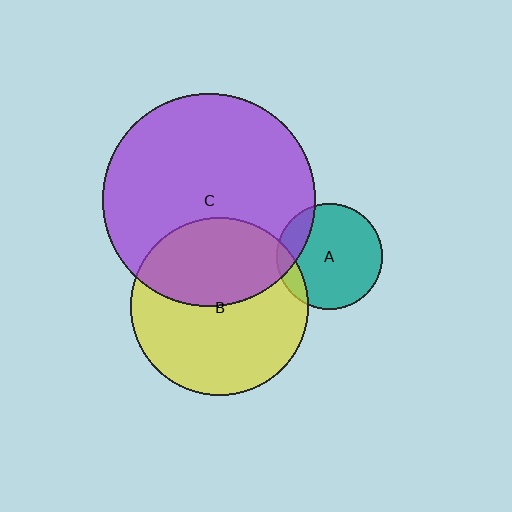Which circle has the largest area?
Circle C (purple).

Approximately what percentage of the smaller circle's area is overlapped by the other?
Approximately 10%.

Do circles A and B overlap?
Yes.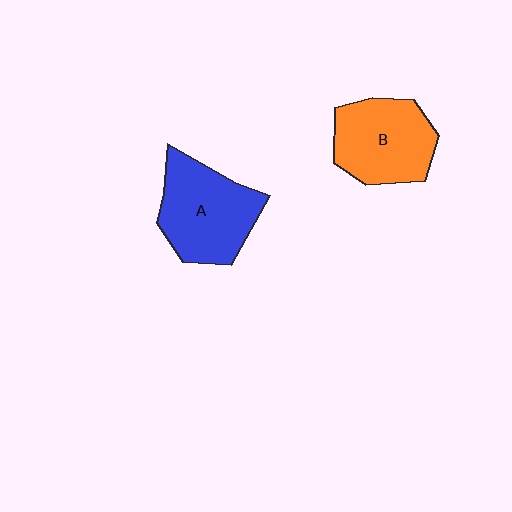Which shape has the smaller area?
Shape B (orange).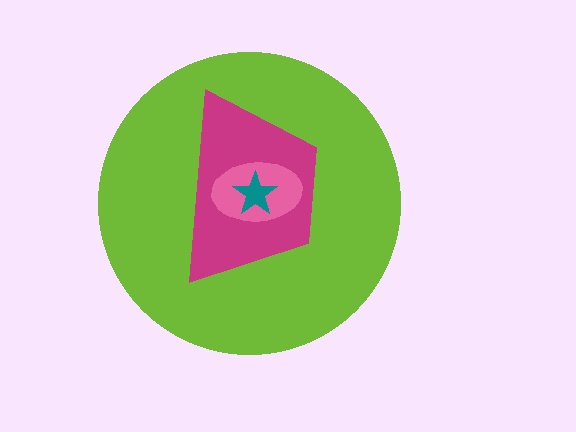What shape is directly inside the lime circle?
The magenta trapezoid.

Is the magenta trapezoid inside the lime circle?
Yes.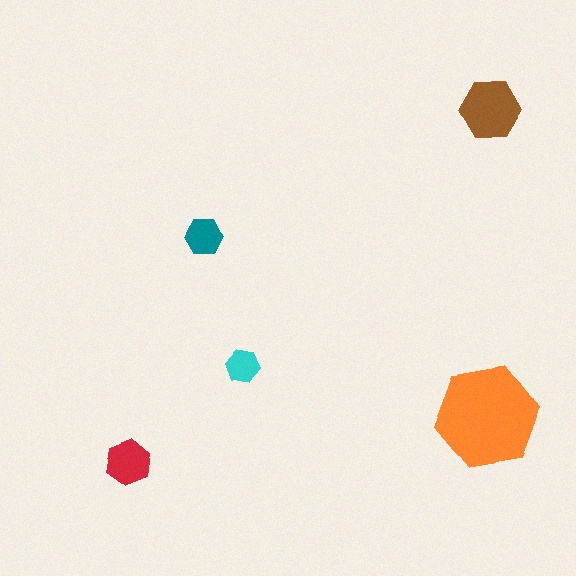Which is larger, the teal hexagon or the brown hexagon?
The brown one.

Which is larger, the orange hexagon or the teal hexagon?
The orange one.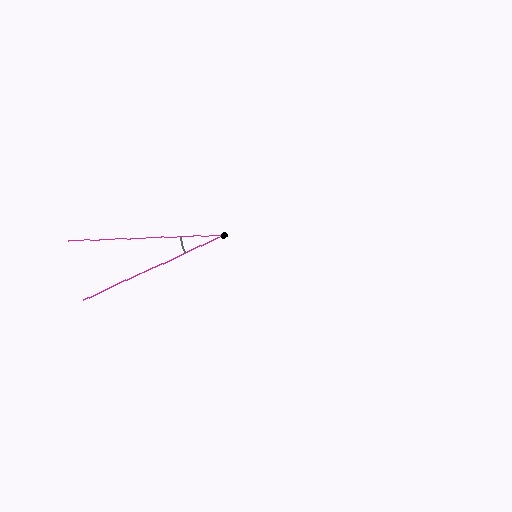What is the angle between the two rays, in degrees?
Approximately 23 degrees.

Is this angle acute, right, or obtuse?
It is acute.